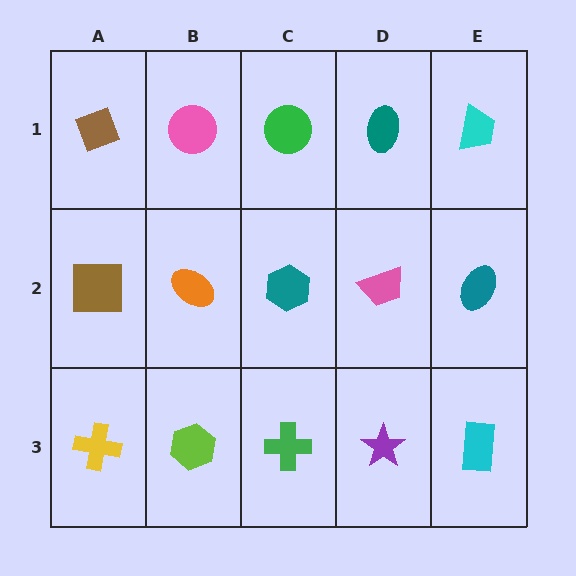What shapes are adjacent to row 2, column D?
A teal ellipse (row 1, column D), a purple star (row 3, column D), a teal hexagon (row 2, column C), a teal ellipse (row 2, column E).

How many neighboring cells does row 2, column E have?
3.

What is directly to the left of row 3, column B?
A yellow cross.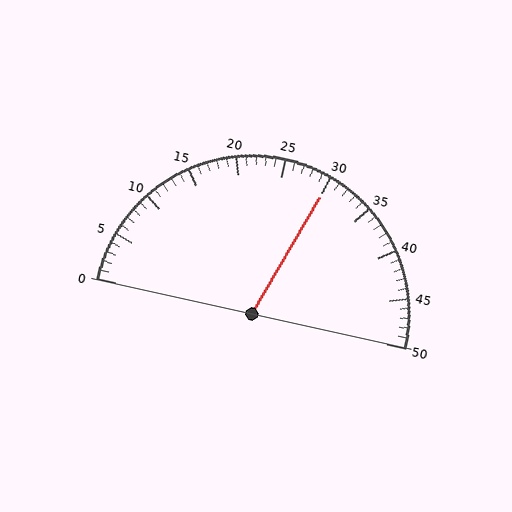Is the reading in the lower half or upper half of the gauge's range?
The reading is in the upper half of the range (0 to 50).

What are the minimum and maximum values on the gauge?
The gauge ranges from 0 to 50.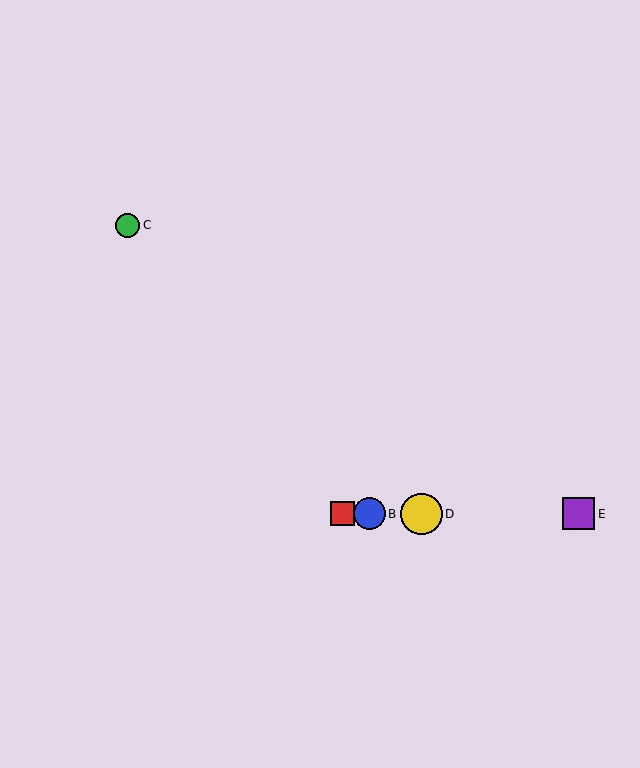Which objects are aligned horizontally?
Objects A, B, D, E are aligned horizontally.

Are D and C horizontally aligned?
No, D is at y≈514 and C is at y≈225.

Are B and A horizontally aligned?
Yes, both are at y≈514.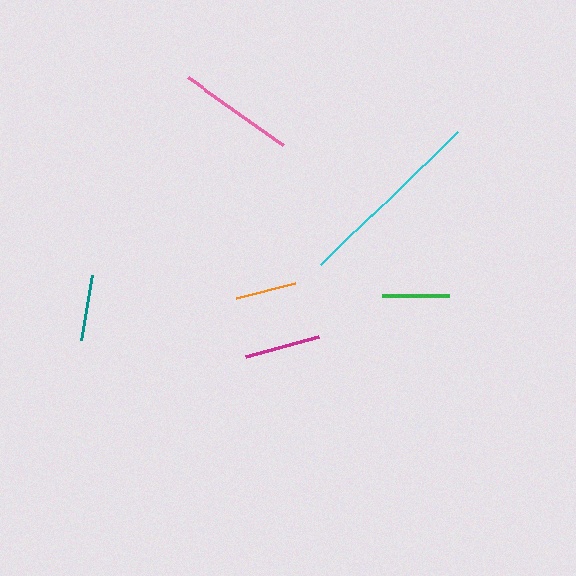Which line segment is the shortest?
The orange line is the shortest at approximately 61 pixels.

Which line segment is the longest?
The cyan line is the longest at approximately 190 pixels.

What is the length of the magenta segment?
The magenta segment is approximately 76 pixels long.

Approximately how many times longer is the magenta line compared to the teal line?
The magenta line is approximately 1.2 times the length of the teal line.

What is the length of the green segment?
The green segment is approximately 68 pixels long.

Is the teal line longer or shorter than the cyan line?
The cyan line is longer than the teal line.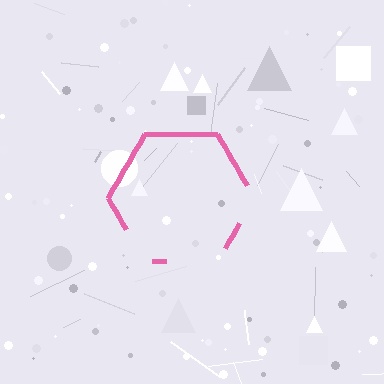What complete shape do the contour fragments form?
The contour fragments form a hexagon.